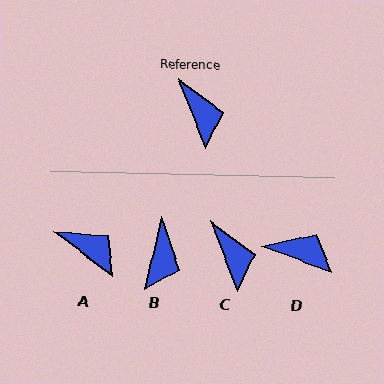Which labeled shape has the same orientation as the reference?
C.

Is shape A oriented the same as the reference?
No, it is off by about 32 degrees.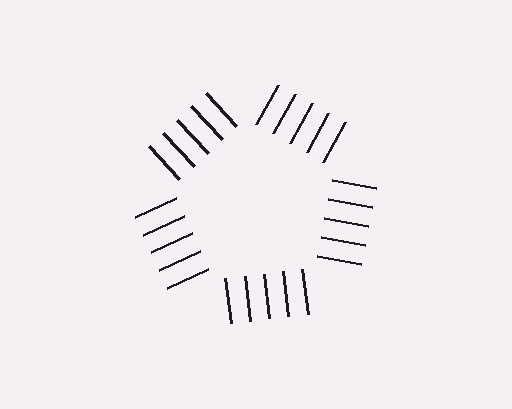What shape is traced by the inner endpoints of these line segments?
An illusory pentagon — the line segments terminate on its edges but no continuous stroke is drawn.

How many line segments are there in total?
25 — 5 along each of the 5 edges.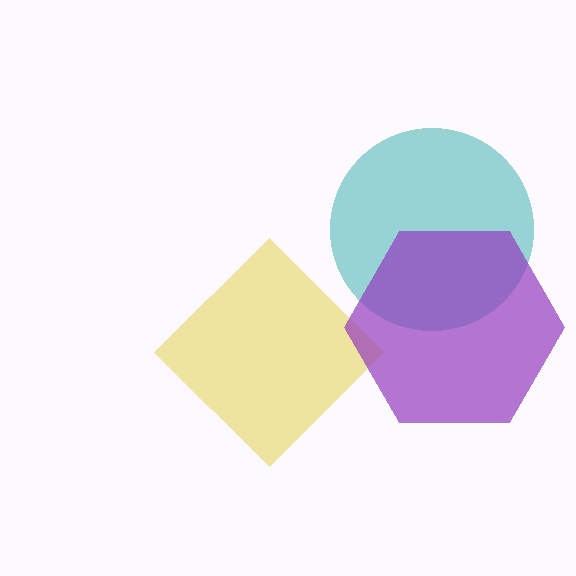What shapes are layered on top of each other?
The layered shapes are: a yellow diamond, a teal circle, a purple hexagon.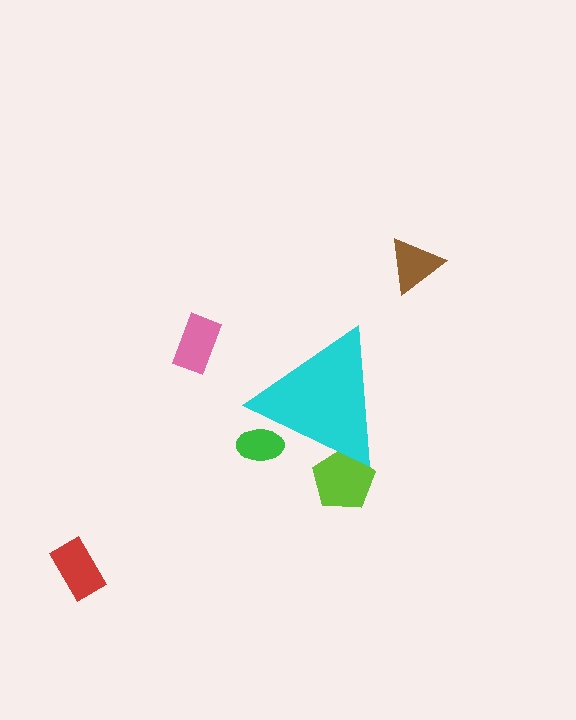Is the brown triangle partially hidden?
No, the brown triangle is fully visible.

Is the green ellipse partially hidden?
Yes, the green ellipse is partially hidden behind the cyan triangle.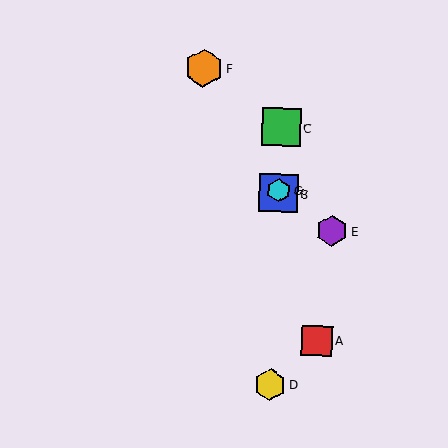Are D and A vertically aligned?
No, D is at x≈270 and A is at x≈317.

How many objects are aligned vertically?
4 objects (B, C, D, G) are aligned vertically.